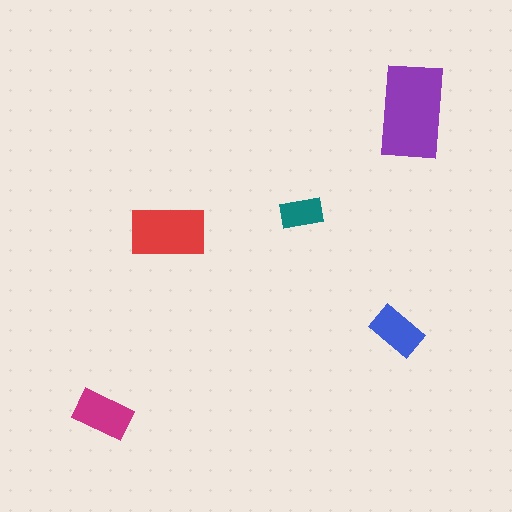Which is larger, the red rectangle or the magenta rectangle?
The red one.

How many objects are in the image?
There are 5 objects in the image.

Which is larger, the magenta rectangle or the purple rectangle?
The purple one.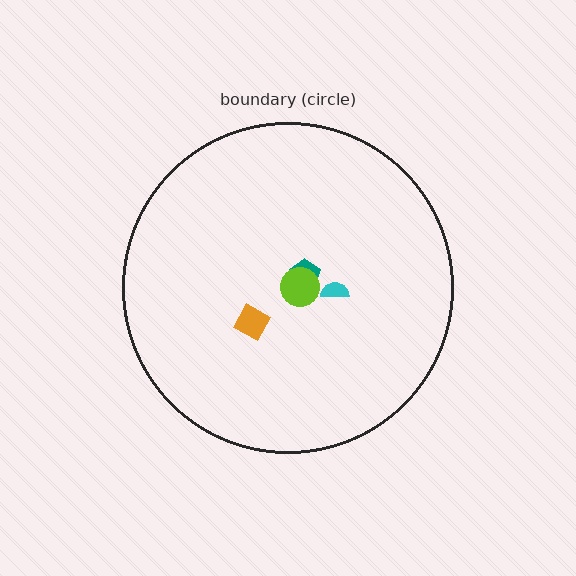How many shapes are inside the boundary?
4 inside, 0 outside.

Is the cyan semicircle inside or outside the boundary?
Inside.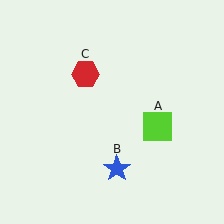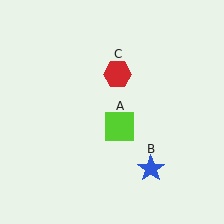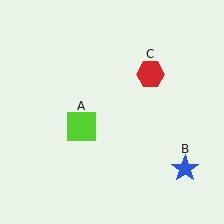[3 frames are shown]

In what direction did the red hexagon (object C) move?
The red hexagon (object C) moved right.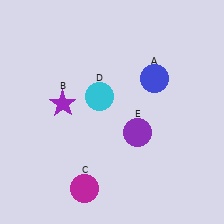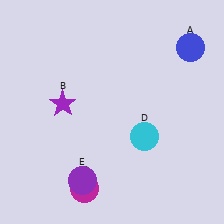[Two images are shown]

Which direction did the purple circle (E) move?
The purple circle (E) moved left.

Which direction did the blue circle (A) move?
The blue circle (A) moved right.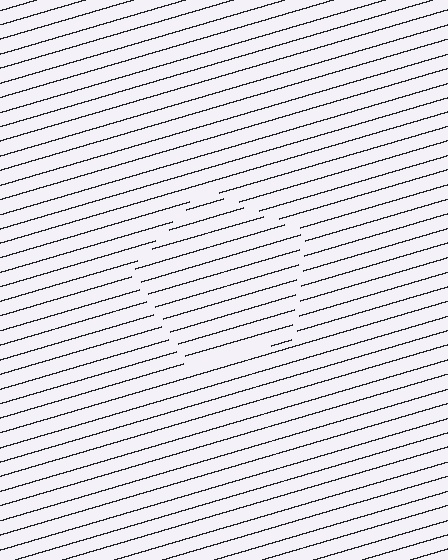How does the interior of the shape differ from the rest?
The interior of the shape contains the same grating, shifted by half a period — the contour is defined by the phase discontinuity where line-ends from the inner and outer gratings abut.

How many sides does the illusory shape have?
5 sides — the line-ends trace a pentagon.